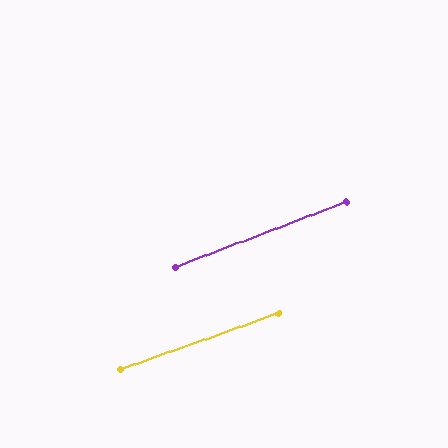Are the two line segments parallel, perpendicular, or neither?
Parallel — their directions differ by only 1.6°.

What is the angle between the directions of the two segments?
Approximately 2 degrees.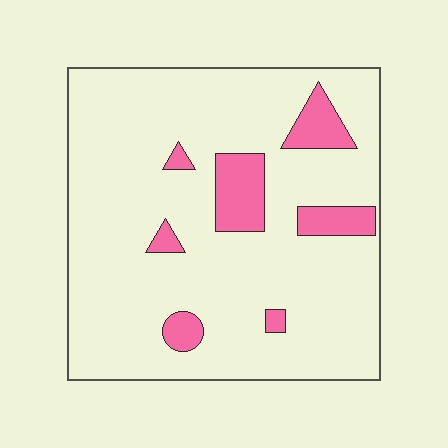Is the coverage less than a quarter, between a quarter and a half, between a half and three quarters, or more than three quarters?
Less than a quarter.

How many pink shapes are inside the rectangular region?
7.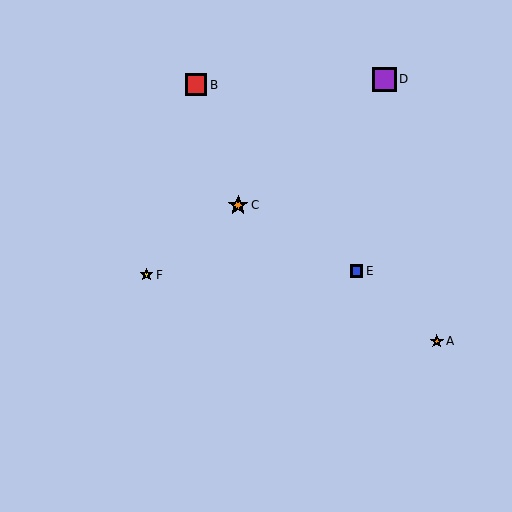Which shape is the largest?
The purple square (labeled D) is the largest.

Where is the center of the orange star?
The center of the orange star is at (238, 205).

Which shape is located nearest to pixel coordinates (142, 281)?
The yellow star (labeled F) at (147, 275) is nearest to that location.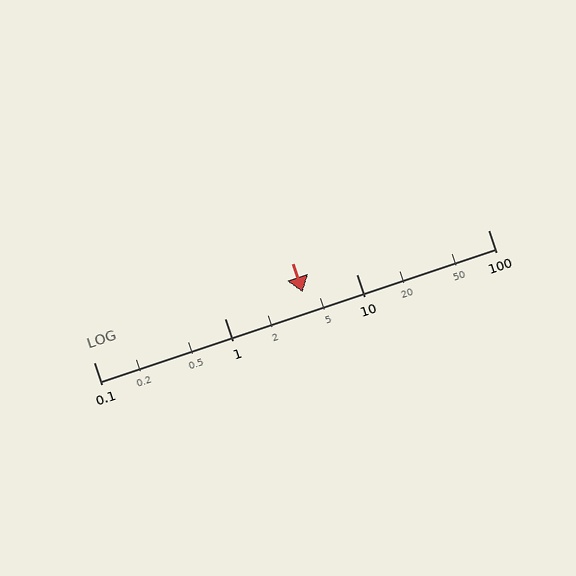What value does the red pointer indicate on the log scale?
The pointer indicates approximately 3.9.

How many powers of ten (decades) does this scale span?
The scale spans 3 decades, from 0.1 to 100.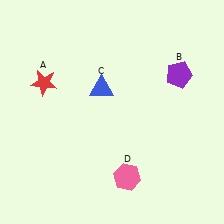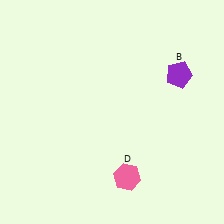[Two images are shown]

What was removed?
The blue triangle (C), the red star (A) were removed in Image 2.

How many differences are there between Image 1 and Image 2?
There are 2 differences between the two images.